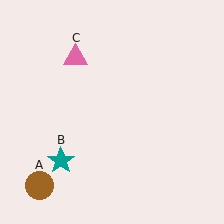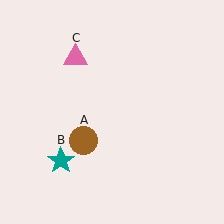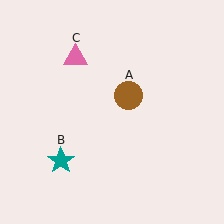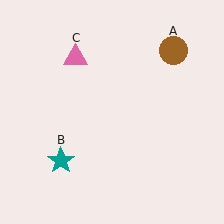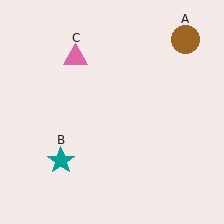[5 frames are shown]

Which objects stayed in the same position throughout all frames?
Teal star (object B) and pink triangle (object C) remained stationary.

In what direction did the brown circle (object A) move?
The brown circle (object A) moved up and to the right.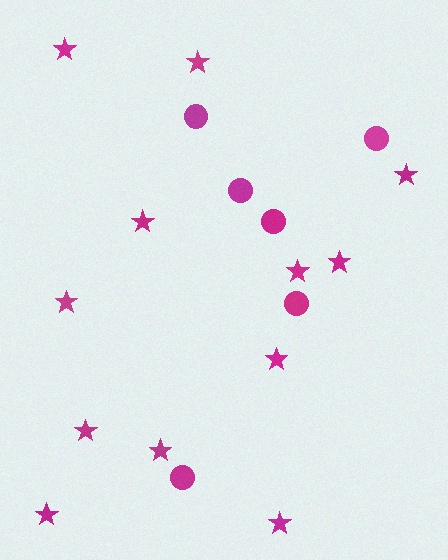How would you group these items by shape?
There are 2 groups: one group of stars (12) and one group of circles (6).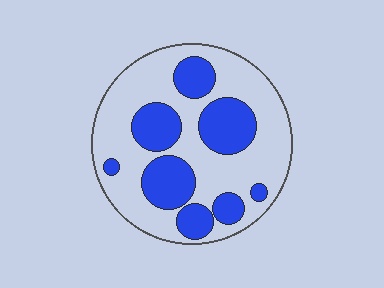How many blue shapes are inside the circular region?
8.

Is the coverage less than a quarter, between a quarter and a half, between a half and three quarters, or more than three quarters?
Between a quarter and a half.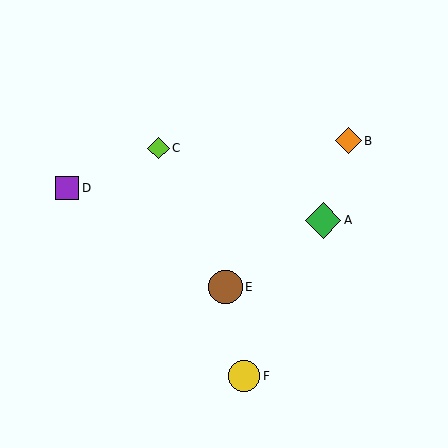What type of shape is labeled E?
Shape E is a brown circle.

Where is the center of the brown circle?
The center of the brown circle is at (225, 287).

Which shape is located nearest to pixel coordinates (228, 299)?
The brown circle (labeled E) at (225, 287) is nearest to that location.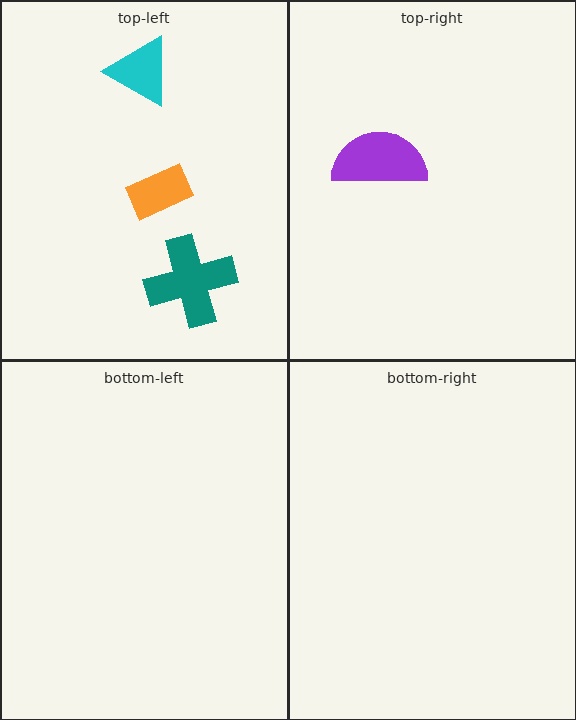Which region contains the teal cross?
The top-left region.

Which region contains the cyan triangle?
The top-left region.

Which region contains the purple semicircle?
The top-right region.